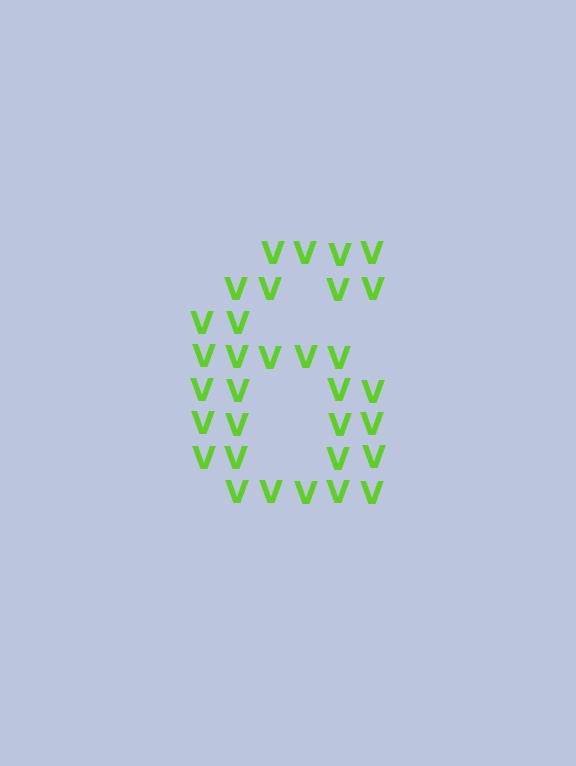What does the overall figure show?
The overall figure shows the digit 6.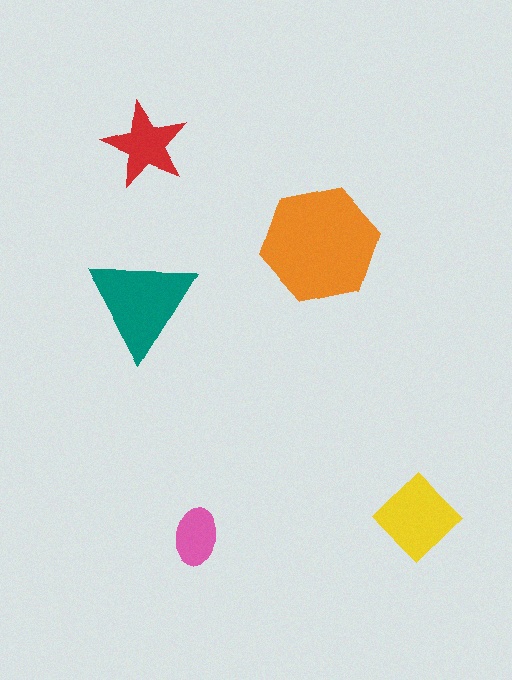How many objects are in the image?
There are 5 objects in the image.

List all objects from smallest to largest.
The pink ellipse, the red star, the yellow diamond, the teal triangle, the orange hexagon.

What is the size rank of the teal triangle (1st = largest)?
2nd.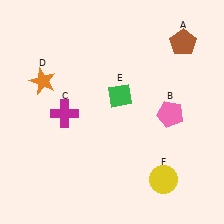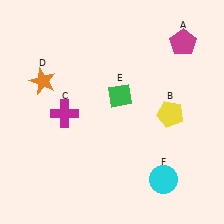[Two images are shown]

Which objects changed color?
A changed from brown to magenta. B changed from pink to yellow. F changed from yellow to cyan.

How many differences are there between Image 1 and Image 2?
There are 3 differences between the two images.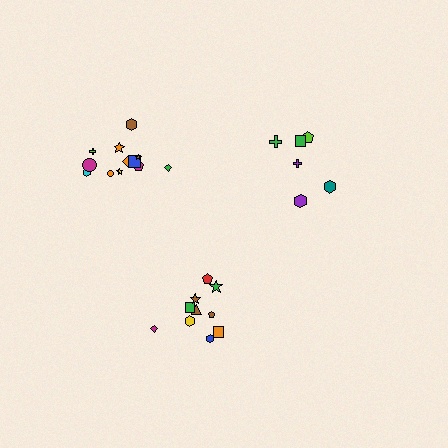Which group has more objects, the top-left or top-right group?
The top-left group.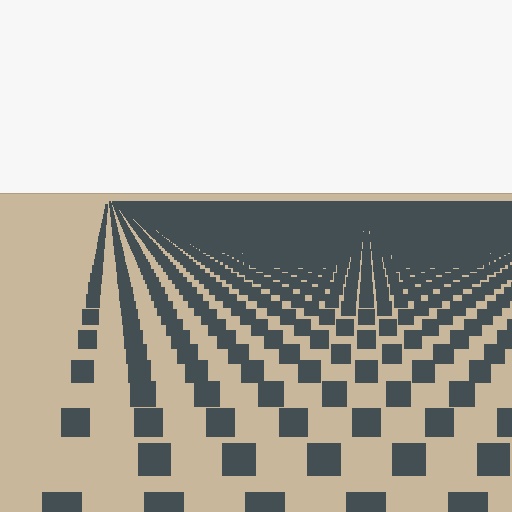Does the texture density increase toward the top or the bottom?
Density increases toward the top.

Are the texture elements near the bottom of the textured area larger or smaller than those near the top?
Larger. Near the bottom, elements are closer to the viewer and appear at a bigger on-screen size.